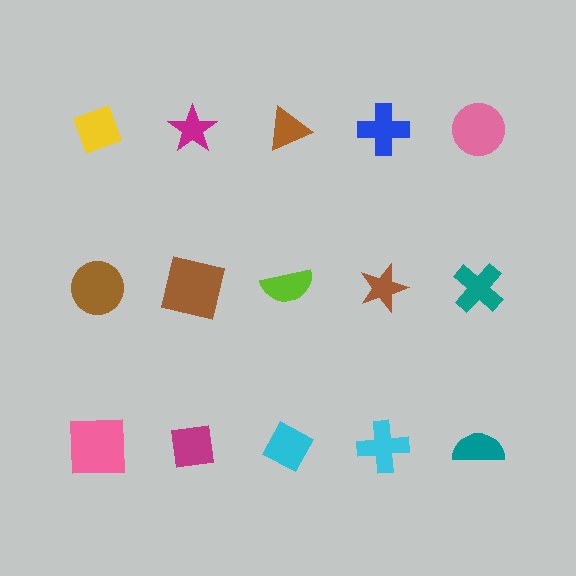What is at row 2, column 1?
A brown circle.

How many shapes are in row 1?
5 shapes.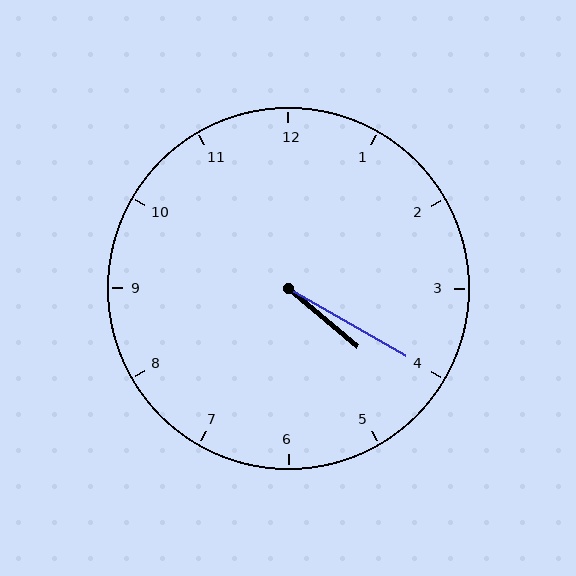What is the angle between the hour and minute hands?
Approximately 10 degrees.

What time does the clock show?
4:20.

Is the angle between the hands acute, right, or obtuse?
It is acute.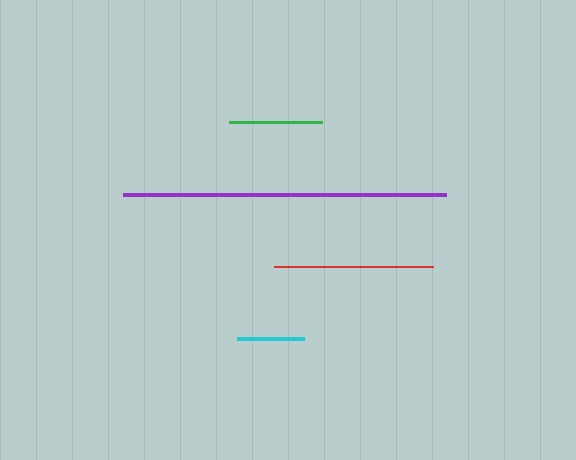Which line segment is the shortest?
The cyan line is the shortest at approximately 67 pixels.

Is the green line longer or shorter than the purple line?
The purple line is longer than the green line.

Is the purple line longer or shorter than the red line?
The purple line is longer than the red line.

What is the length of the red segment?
The red segment is approximately 159 pixels long.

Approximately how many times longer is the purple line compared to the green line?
The purple line is approximately 3.5 times the length of the green line.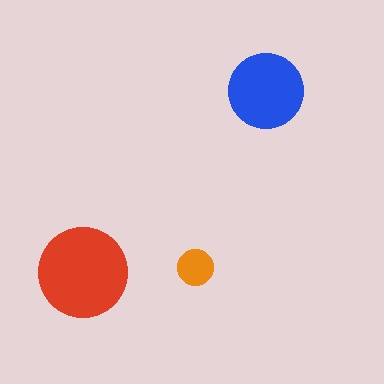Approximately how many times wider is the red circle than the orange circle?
About 2.5 times wider.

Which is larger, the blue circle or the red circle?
The red one.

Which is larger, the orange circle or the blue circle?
The blue one.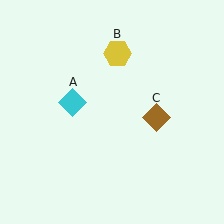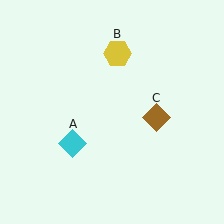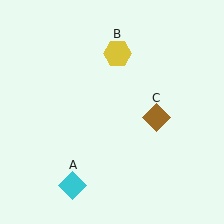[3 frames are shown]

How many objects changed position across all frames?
1 object changed position: cyan diamond (object A).